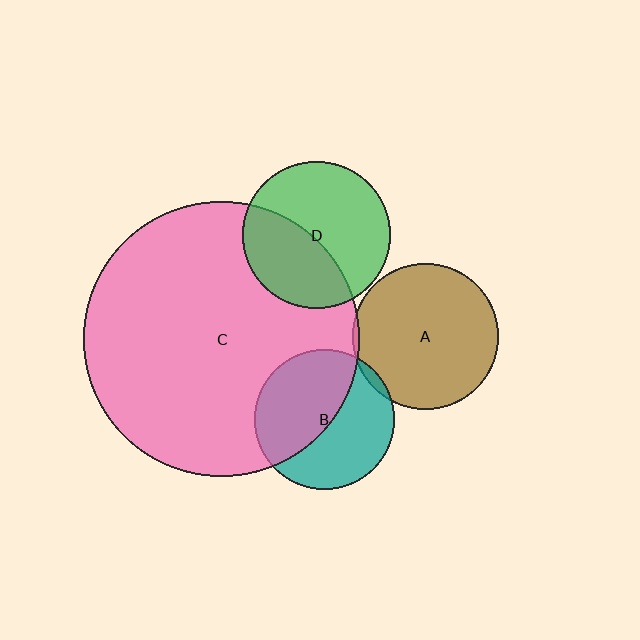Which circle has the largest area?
Circle C (pink).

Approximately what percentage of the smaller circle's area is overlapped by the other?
Approximately 5%.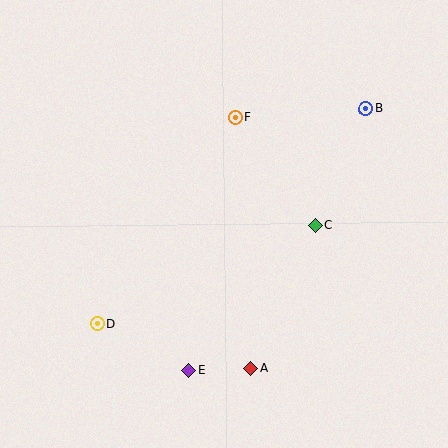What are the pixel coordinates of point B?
Point B is at (365, 109).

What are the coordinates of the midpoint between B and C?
The midpoint between B and C is at (340, 167).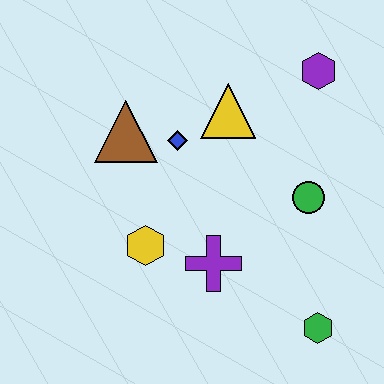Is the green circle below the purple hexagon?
Yes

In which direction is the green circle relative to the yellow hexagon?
The green circle is to the right of the yellow hexagon.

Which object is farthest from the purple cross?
The purple hexagon is farthest from the purple cross.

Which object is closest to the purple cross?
The yellow hexagon is closest to the purple cross.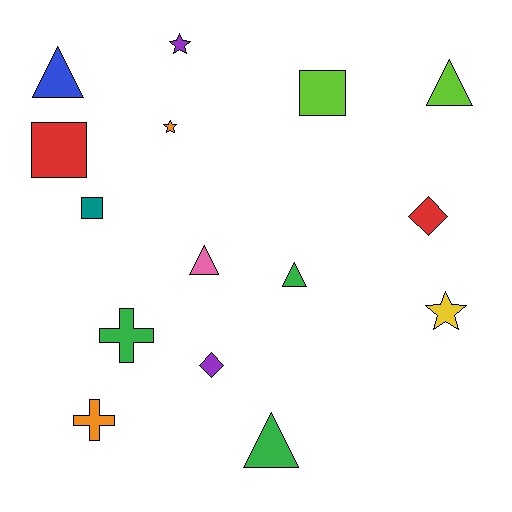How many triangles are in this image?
There are 5 triangles.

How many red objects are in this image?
There are 2 red objects.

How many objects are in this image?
There are 15 objects.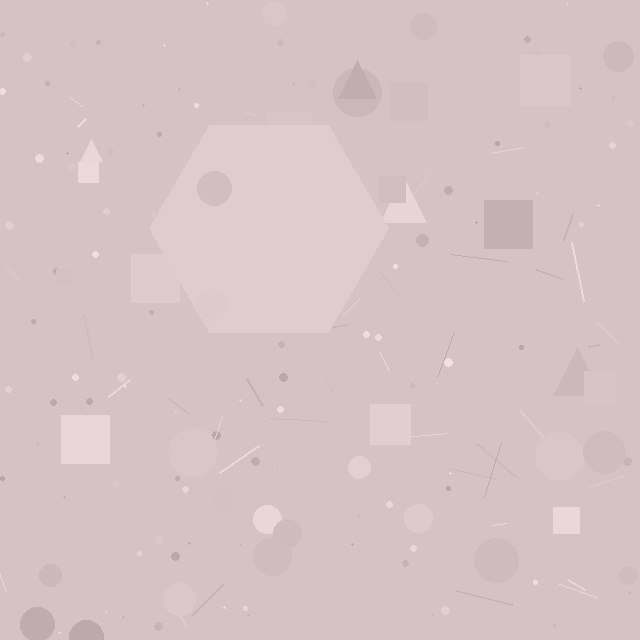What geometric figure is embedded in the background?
A hexagon is embedded in the background.